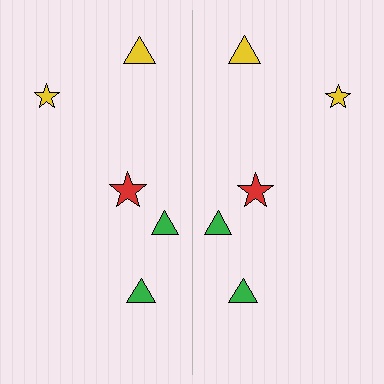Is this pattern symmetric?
Yes, this pattern has bilateral (reflection) symmetry.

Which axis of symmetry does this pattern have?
The pattern has a vertical axis of symmetry running through the center of the image.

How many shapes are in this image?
There are 10 shapes in this image.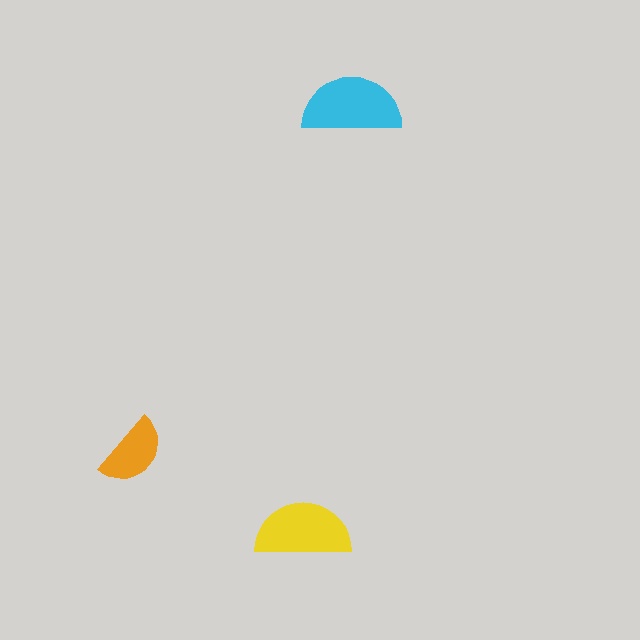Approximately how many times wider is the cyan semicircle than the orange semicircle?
About 1.5 times wider.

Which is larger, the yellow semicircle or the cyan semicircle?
The cyan one.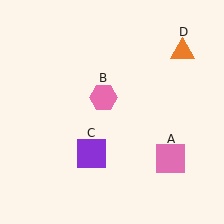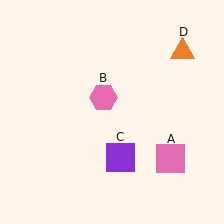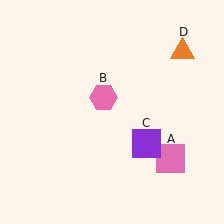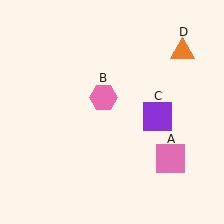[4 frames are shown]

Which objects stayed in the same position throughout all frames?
Pink square (object A) and pink hexagon (object B) and orange triangle (object D) remained stationary.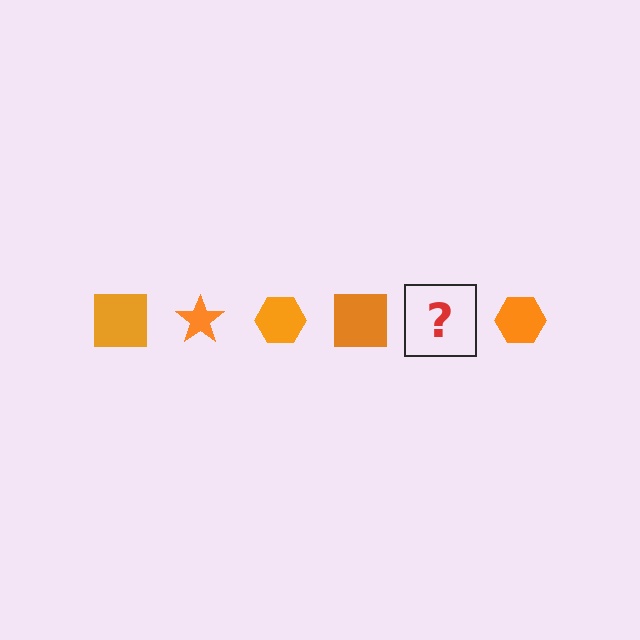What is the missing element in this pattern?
The missing element is an orange star.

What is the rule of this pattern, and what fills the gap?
The rule is that the pattern cycles through square, star, hexagon shapes in orange. The gap should be filled with an orange star.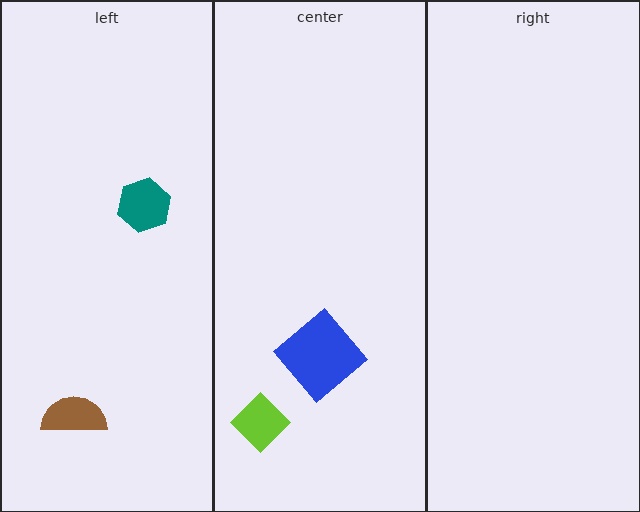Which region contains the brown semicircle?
The left region.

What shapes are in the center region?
The blue diamond, the lime diamond.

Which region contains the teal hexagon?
The left region.